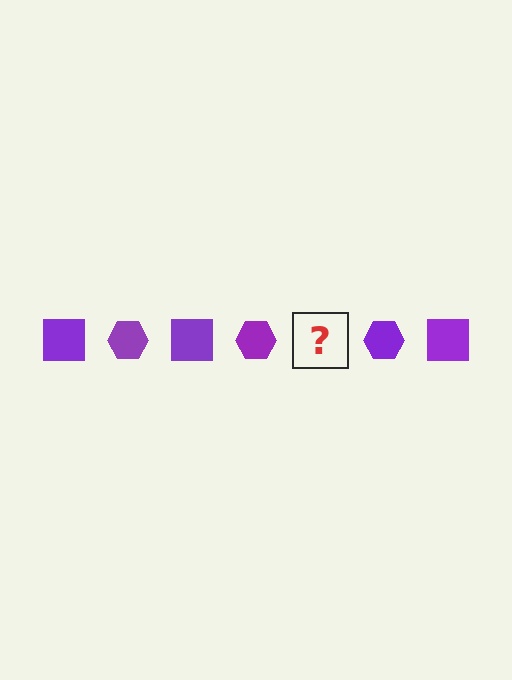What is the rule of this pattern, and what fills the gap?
The rule is that the pattern cycles through square, hexagon shapes in purple. The gap should be filled with a purple square.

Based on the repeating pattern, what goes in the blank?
The blank should be a purple square.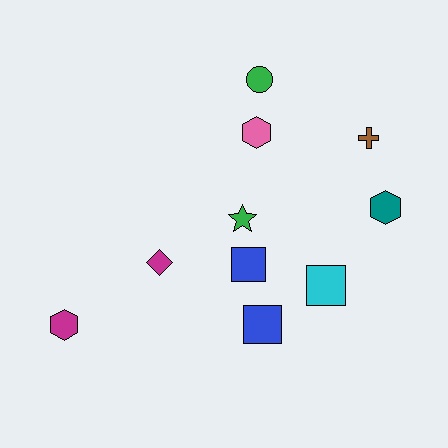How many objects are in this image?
There are 10 objects.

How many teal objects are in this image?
There is 1 teal object.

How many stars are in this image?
There is 1 star.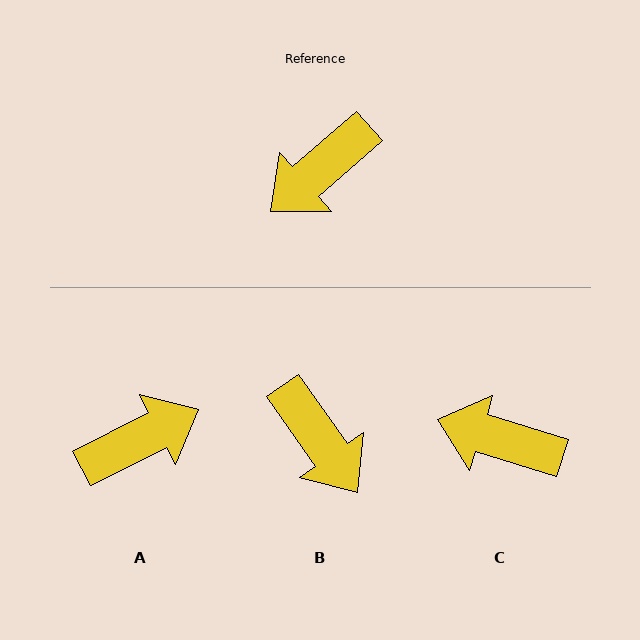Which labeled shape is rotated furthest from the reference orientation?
A, about 166 degrees away.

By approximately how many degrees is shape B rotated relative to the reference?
Approximately 84 degrees counter-clockwise.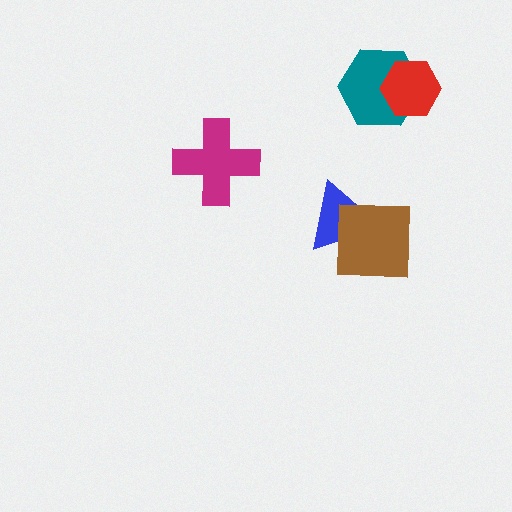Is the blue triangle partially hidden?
Yes, it is partially covered by another shape.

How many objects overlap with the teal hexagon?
1 object overlaps with the teal hexagon.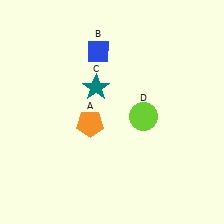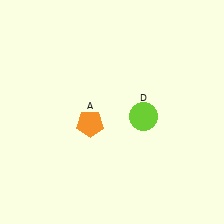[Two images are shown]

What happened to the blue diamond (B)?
The blue diamond (B) was removed in Image 2. It was in the top-left area of Image 1.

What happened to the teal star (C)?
The teal star (C) was removed in Image 2. It was in the top-left area of Image 1.